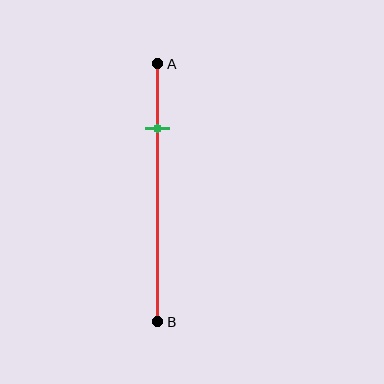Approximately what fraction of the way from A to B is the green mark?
The green mark is approximately 25% of the way from A to B.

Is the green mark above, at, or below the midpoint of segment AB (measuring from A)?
The green mark is above the midpoint of segment AB.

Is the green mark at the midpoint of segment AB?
No, the mark is at about 25% from A, not at the 50% midpoint.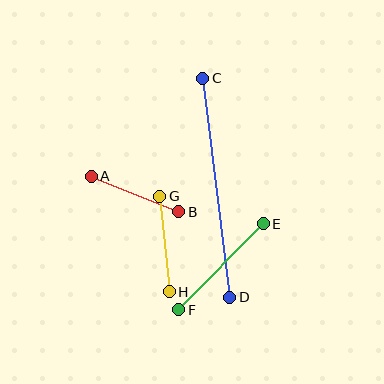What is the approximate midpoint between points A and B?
The midpoint is at approximately (135, 194) pixels.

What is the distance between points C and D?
The distance is approximately 221 pixels.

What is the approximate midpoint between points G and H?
The midpoint is at approximately (165, 244) pixels.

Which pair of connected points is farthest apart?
Points C and D are farthest apart.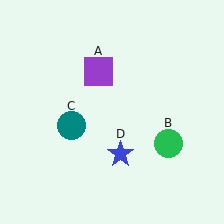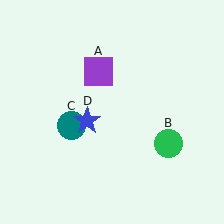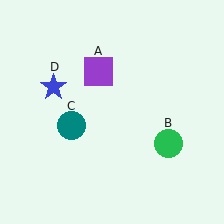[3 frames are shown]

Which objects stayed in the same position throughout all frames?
Purple square (object A) and green circle (object B) and teal circle (object C) remained stationary.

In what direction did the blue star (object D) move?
The blue star (object D) moved up and to the left.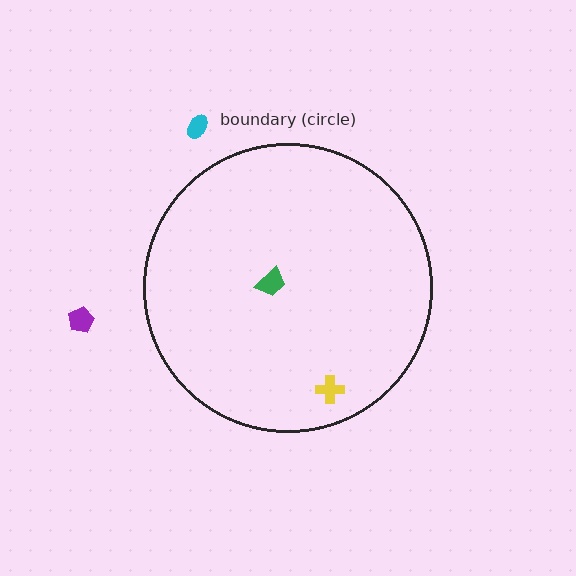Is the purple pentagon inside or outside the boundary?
Outside.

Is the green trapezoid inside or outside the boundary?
Inside.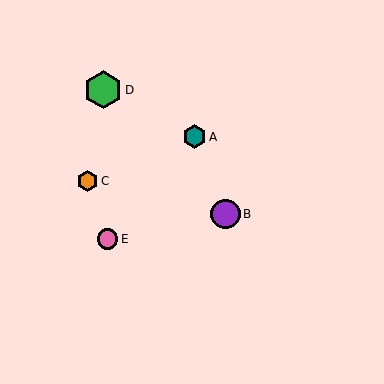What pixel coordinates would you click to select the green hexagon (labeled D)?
Click at (103, 90) to select the green hexagon D.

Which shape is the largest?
The green hexagon (labeled D) is the largest.